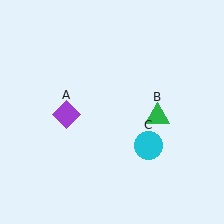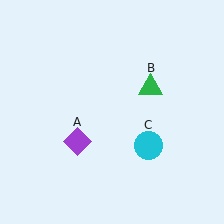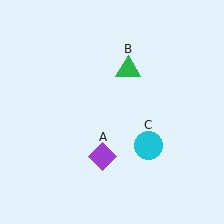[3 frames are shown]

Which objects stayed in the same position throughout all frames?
Cyan circle (object C) remained stationary.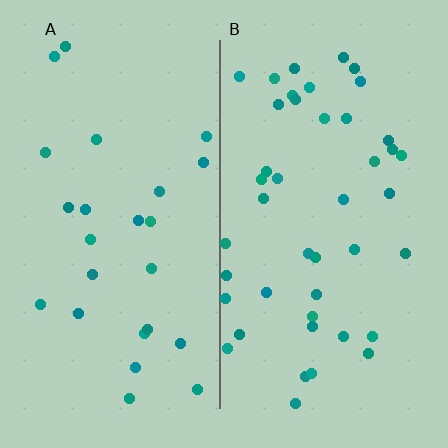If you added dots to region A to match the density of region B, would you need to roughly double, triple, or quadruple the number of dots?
Approximately double.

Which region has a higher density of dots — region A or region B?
B (the right).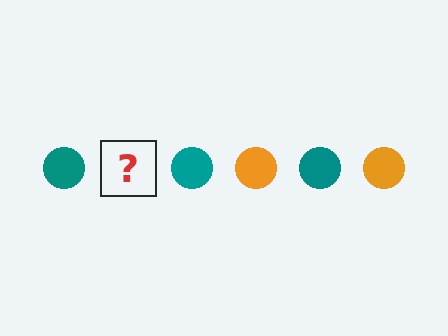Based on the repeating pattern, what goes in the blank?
The blank should be an orange circle.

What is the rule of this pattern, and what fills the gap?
The rule is that the pattern cycles through teal, orange circles. The gap should be filled with an orange circle.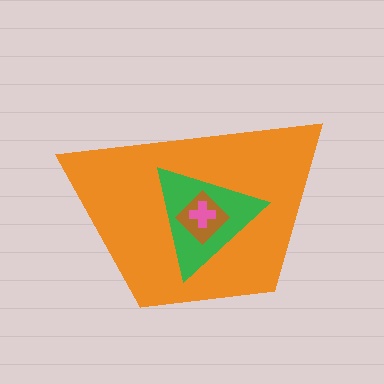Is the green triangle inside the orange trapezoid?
Yes.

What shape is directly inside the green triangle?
The brown diamond.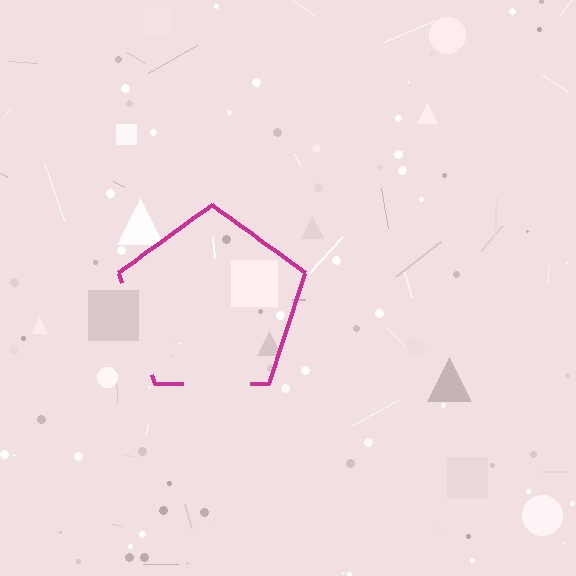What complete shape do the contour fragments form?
The contour fragments form a pentagon.